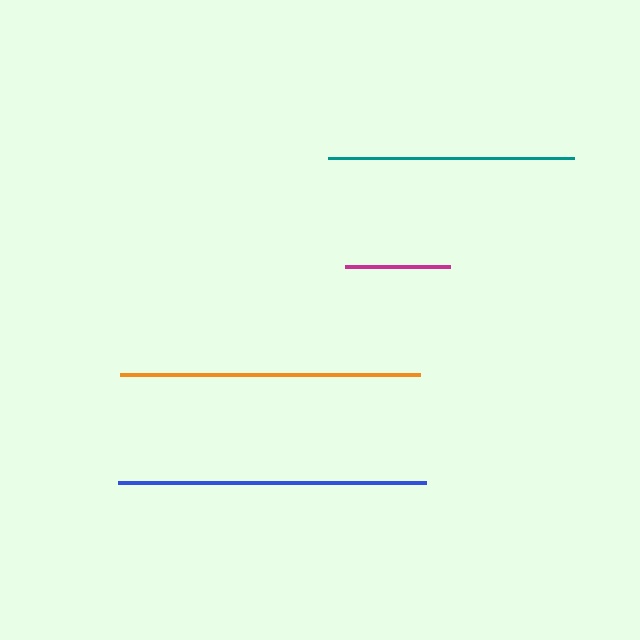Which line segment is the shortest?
The magenta line is the shortest at approximately 105 pixels.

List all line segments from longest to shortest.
From longest to shortest: blue, orange, teal, magenta.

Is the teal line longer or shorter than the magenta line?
The teal line is longer than the magenta line.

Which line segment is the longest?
The blue line is the longest at approximately 307 pixels.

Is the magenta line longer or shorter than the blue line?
The blue line is longer than the magenta line.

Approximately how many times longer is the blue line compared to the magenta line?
The blue line is approximately 2.9 times the length of the magenta line.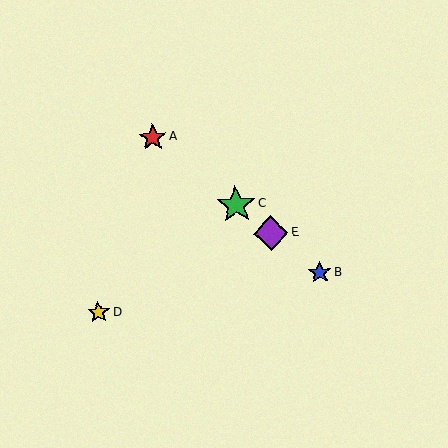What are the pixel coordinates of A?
Object A is at (153, 138).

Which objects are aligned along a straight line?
Objects A, B, C, E are aligned along a straight line.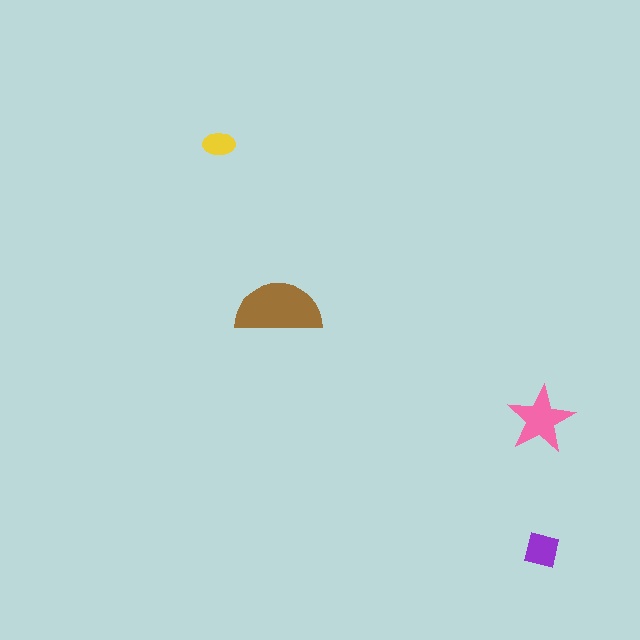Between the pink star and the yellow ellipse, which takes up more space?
The pink star.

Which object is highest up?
The yellow ellipse is topmost.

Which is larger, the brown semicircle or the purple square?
The brown semicircle.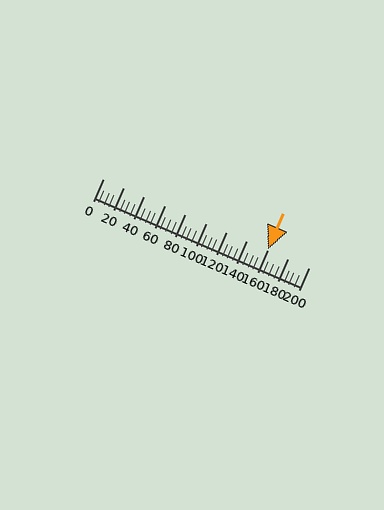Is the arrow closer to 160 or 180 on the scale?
The arrow is closer to 160.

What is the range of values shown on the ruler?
The ruler shows values from 0 to 200.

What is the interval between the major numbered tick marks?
The major tick marks are spaced 20 units apart.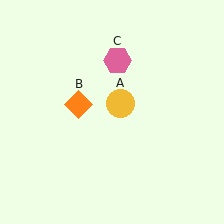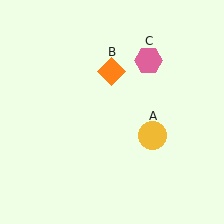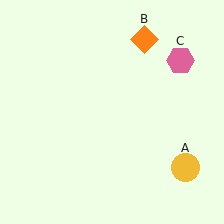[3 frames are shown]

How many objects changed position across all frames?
3 objects changed position: yellow circle (object A), orange diamond (object B), pink hexagon (object C).